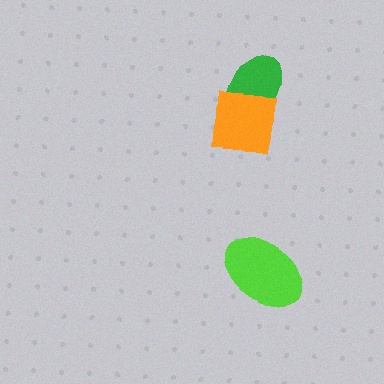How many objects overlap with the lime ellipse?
0 objects overlap with the lime ellipse.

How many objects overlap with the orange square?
1 object overlaps with the orange square.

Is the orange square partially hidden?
No, no other shape covers it.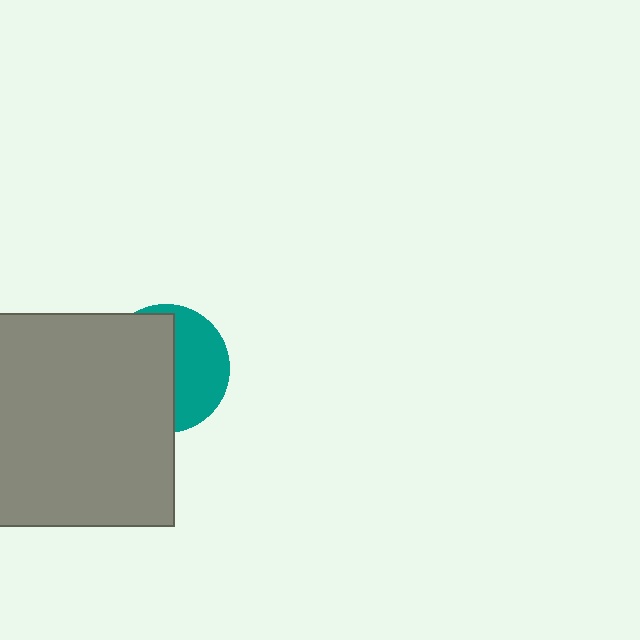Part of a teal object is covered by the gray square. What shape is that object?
It is a circle.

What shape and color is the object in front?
The object in front is a gray square.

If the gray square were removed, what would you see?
You would see the complete teal circle.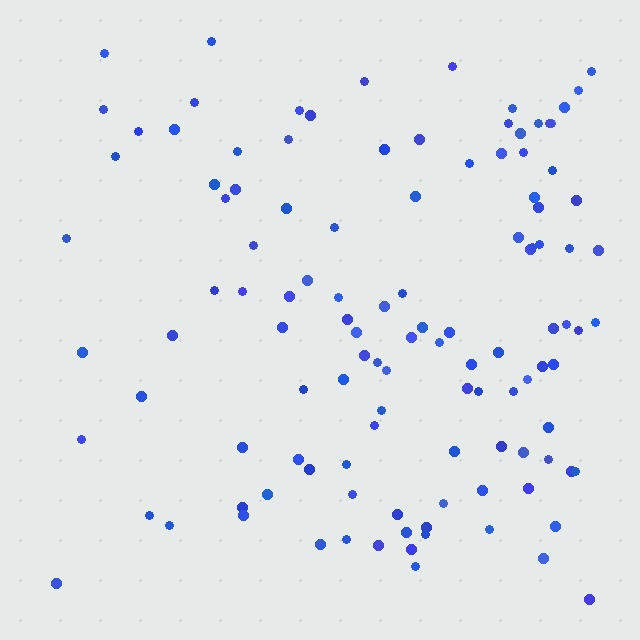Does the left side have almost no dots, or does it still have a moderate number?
Still a moderate number, just noticeably fewer than the right.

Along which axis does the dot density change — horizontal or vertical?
Horizontal.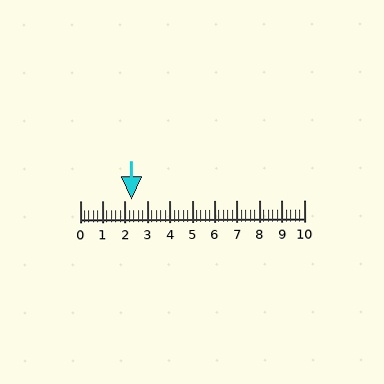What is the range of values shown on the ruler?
The ruler shows values from 0 to 10.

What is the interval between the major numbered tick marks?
The major tick marks are spaced 1 units apart.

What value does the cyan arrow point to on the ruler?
The cyan arrow points to approximately 2.3.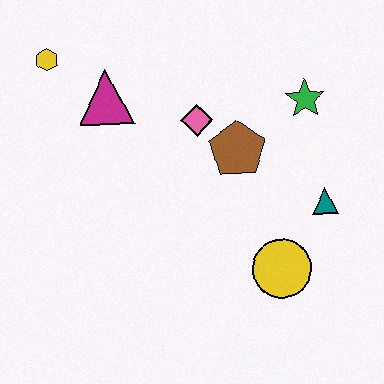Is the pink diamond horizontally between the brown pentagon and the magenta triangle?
Yes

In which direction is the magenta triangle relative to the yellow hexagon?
The magenta triangle is to the right of the yellow hexagon.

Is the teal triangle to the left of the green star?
No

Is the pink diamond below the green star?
Yes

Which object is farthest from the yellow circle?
The yellow hexagon is farthest from the yellow circle.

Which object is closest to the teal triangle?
The yellow circle is closest to the teal triangle.